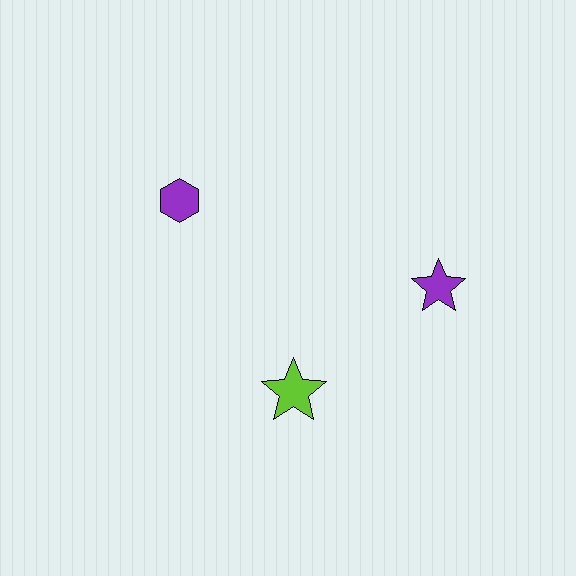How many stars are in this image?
There are 2 stars.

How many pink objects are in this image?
There are no pink objects.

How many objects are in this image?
There are 3 objects.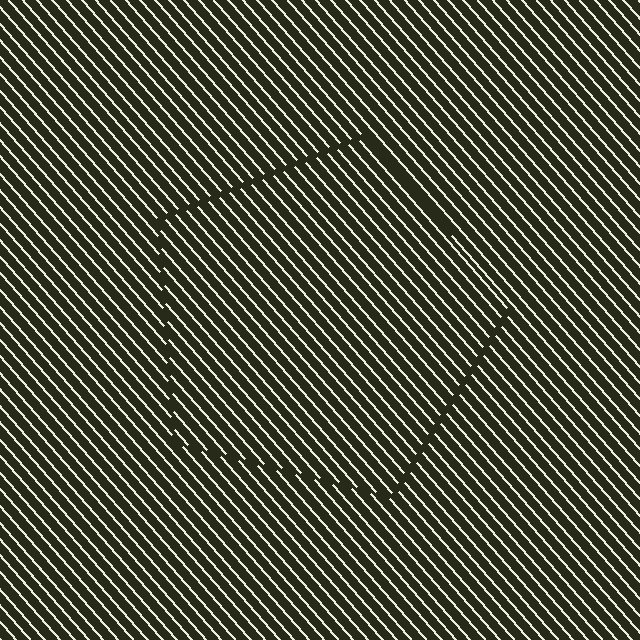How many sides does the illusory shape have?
5 sides — the line-ends trace a pentagon.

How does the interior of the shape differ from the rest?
The interior of the shape contains the same grating, shifted by half a period — the contour is defined by the phase discontinuity where line-ends from the inner and outer gratings abut.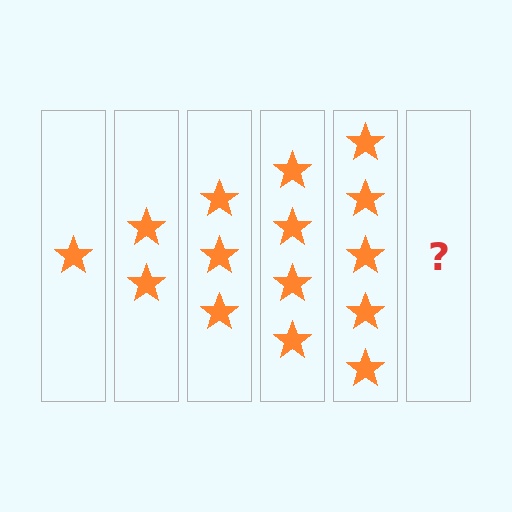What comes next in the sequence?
The next element should be 6 stars.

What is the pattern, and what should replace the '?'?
The pattern is that each step adds one more star. The '?' should be 6 stars.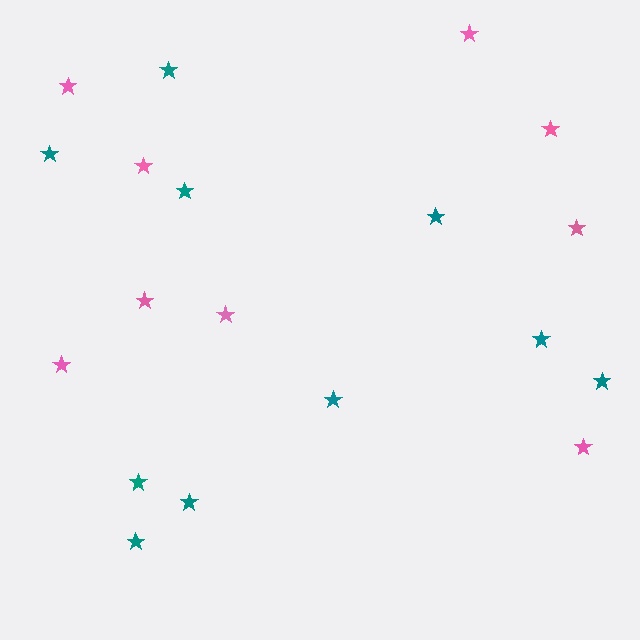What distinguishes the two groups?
There are 2 groups: one group of pink stars (9) and one group of teal stars (10).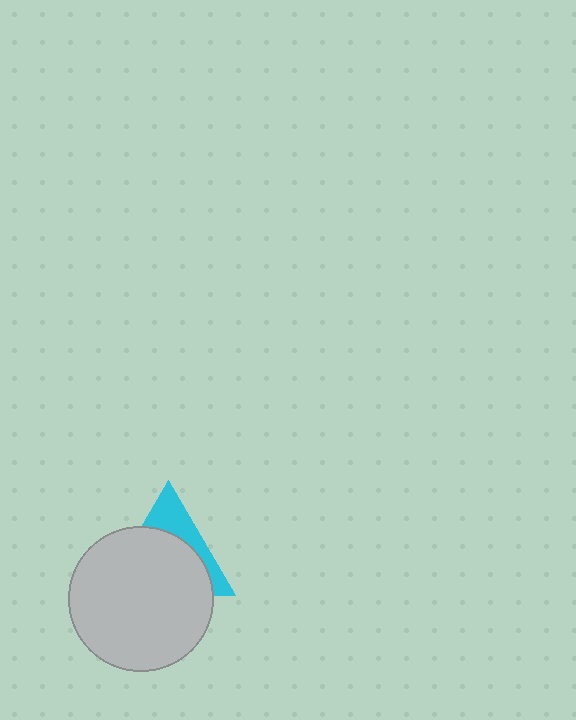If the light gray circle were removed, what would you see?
You would see the complete cyan triangle.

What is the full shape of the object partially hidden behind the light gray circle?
The partially hidden object is a cyan triangle.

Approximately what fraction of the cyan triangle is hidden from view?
Roughly 68% of the cyan triangle is hidden behind the light gray circle.